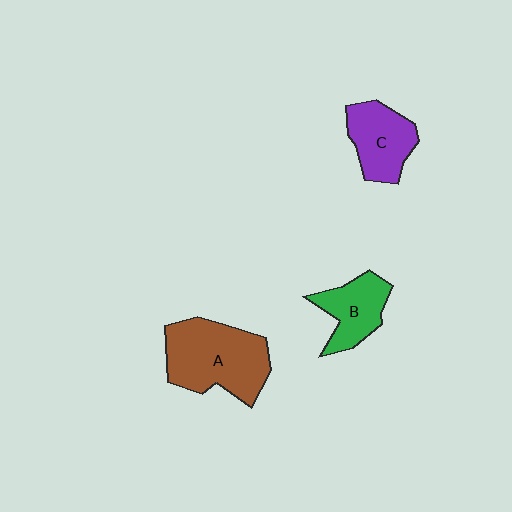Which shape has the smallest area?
Shape B (green).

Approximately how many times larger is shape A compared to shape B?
Approximately 1.8 times.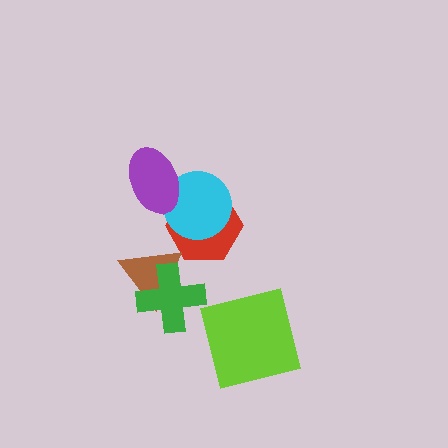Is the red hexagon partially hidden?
Yes, it is partially covered by another shape.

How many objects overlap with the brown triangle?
1 object overlaps with the brown triangle.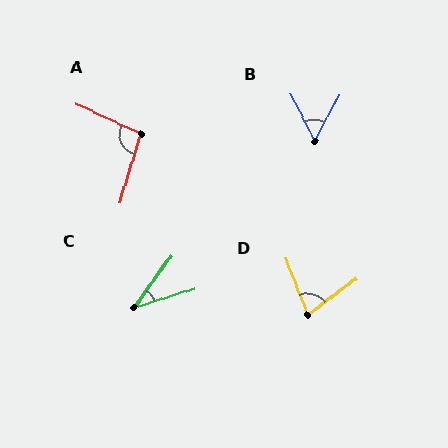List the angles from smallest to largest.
C (37°), B (55°), D (75°), A (98°).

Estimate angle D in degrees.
Approximately 75 degrees.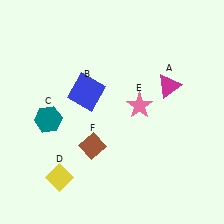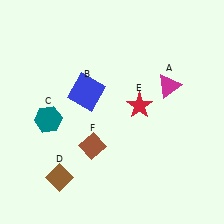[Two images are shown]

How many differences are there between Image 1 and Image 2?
There are 2 differences between the two images.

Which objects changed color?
D changed from yellow to brown. E changed from pink to red.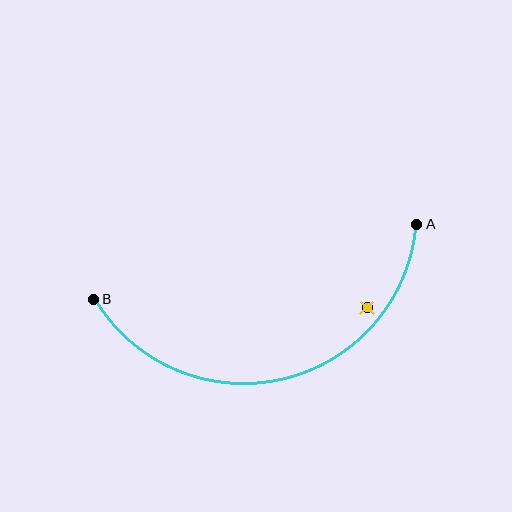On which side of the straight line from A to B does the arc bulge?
The arc bulges below the straight line connecting A and B.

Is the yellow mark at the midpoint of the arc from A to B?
No — the yellow mark does not lie on the arc at all. It sits slightly inside the curve.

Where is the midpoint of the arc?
The arc midpoint is the point on the curve farthest from the straight line joining A and B. It sits below that line.